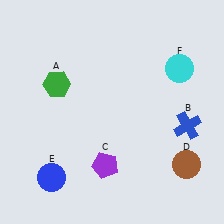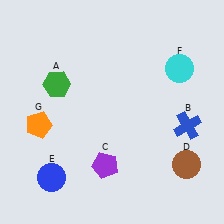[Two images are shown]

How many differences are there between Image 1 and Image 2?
There is 1 difference between the two images.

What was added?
An orange pentagon (G) was added in Image 2.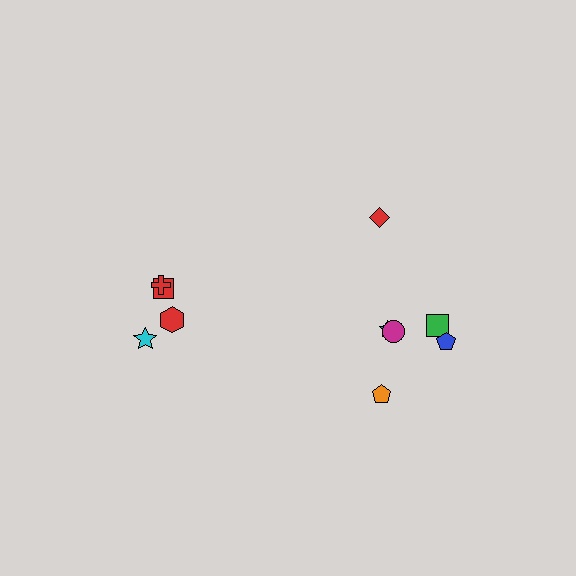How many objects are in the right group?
There are 6 objects.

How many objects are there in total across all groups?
There are 10 objects.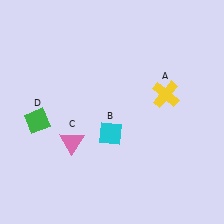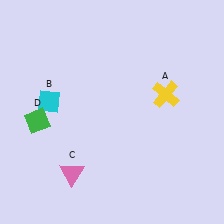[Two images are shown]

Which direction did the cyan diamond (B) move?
The cyan diamond (B) moved left.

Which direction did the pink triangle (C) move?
The pink triangle (C) moved down.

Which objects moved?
The objects that moved are: the cyan diamond (B), the pink triangle (C).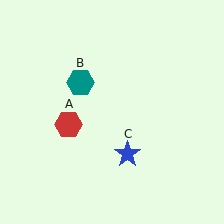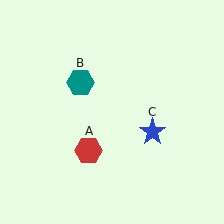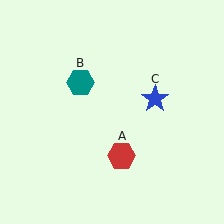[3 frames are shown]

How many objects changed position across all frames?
2 objects changed position: red hexagon (object A), blue star (object C).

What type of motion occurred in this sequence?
The red hexagon (object A), blue star (object C) rotated counterclockwise around the center of the scene.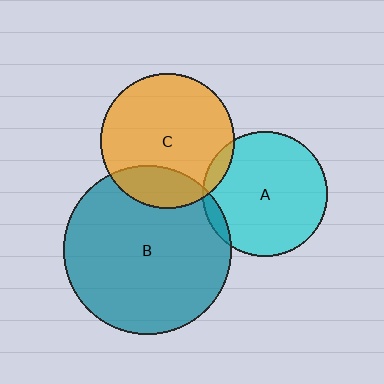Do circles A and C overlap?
Yes.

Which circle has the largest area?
Circle B (teal).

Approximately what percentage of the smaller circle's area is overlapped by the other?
Approximately 5%.